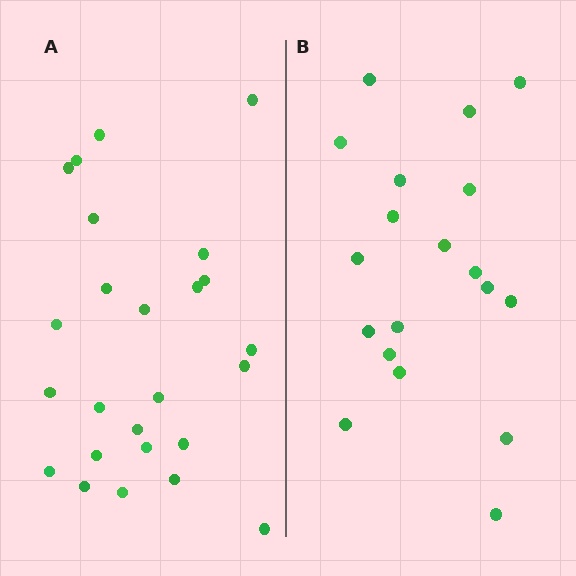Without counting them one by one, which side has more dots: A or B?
Region A (the left region) has more dots.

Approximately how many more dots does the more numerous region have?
Region A has about 6 more dots than region B.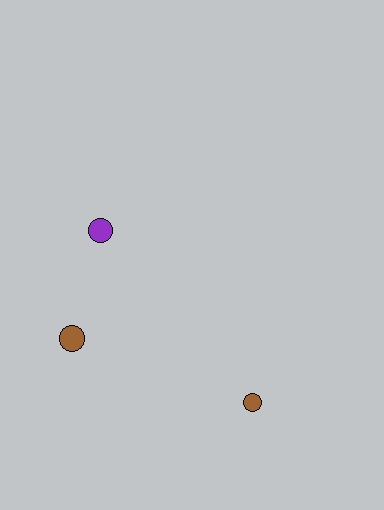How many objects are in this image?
There are 3 objects.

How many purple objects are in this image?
There is 1 purple object.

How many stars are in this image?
There are no stars.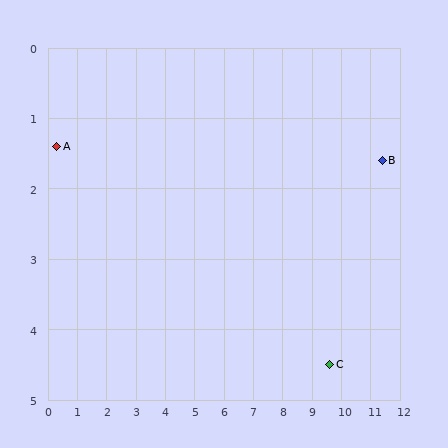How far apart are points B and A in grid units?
Points B and A are about 11.1 grid units apart.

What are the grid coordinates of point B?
Point B is at approximately (11.4, 1.6).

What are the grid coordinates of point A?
Point A is at approximately (0.3, 1.4).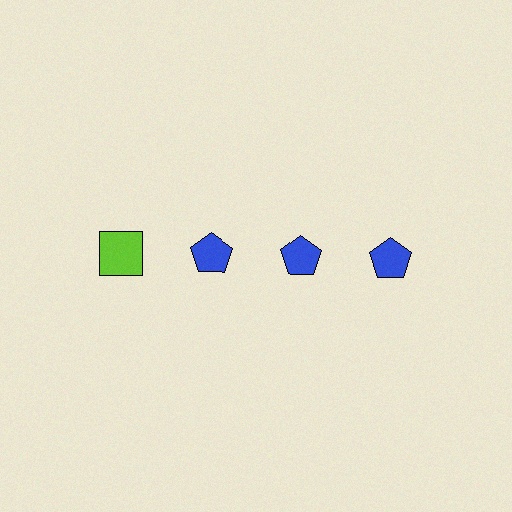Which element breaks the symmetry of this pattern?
The lime square in the top row, leftmost column breaks the symmetry. All other shapes are blue pentagons.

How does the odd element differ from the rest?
It differs in both color (lime instead of blue) and shape (square instead of pentagon).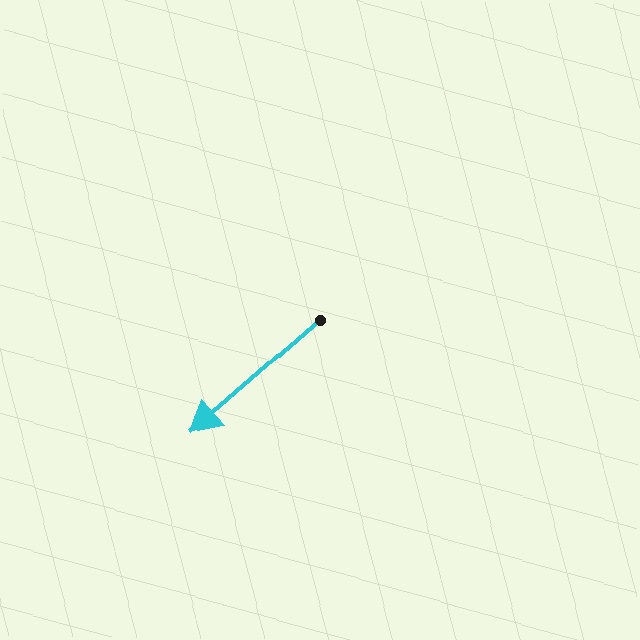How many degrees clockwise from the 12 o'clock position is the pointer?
Approximately 229 degrees.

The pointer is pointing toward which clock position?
Roughly 8 o'clock.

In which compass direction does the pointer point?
Southwest.